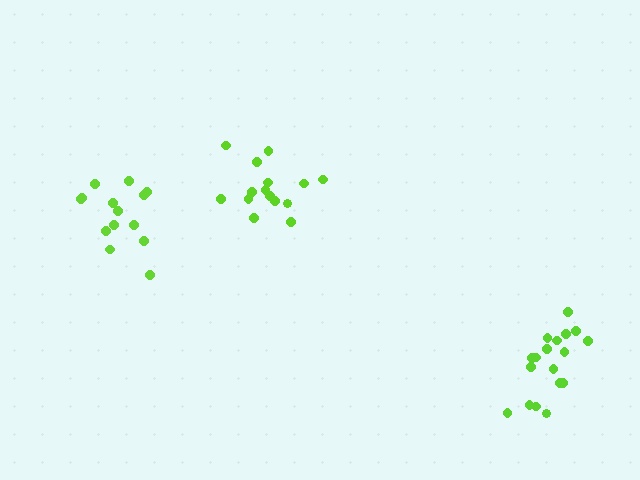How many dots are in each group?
Group 1: 14 dots, Group 2: 15 dots, Group 3: 18 dots (47 total).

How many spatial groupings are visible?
There are 3 spatial groupings.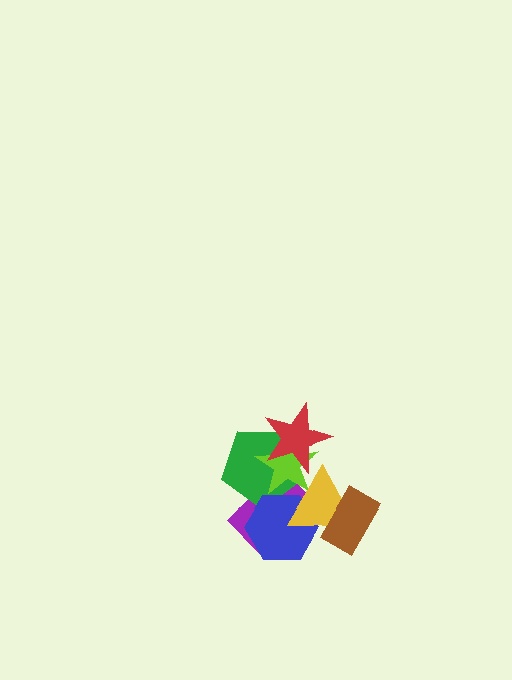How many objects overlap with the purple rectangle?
4 objects overlap with the purple rectangle.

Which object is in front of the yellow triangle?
The brown rectangle is in front of the yellow triangle.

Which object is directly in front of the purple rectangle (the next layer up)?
The green pentagon is directly in front of the purple rectangle.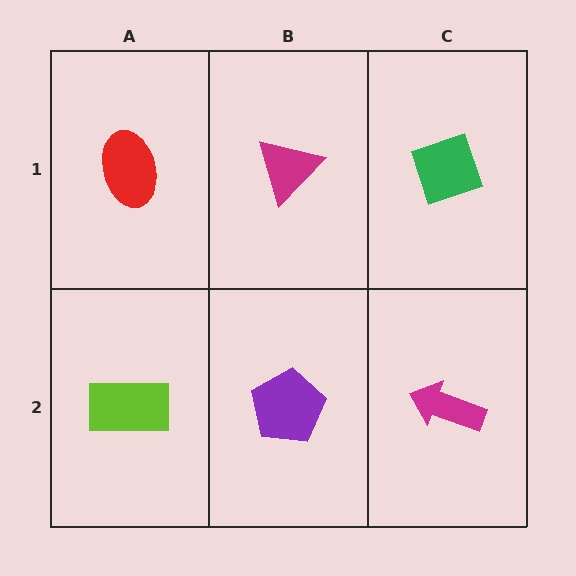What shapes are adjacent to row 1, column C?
A magenta arrow (row 2, column C), a magenta triangle (row 1, column B).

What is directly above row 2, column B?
A magenta triangle.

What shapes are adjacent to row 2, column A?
A red ellipse (row 1, column A), a purple pentagon (row 2, column B).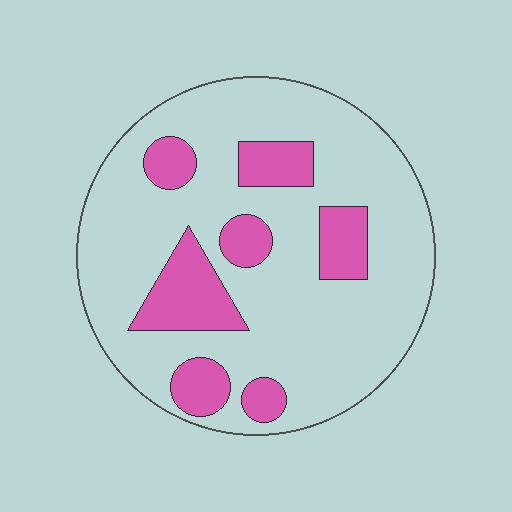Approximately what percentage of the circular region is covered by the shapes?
Approximately 20%.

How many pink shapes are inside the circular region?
7.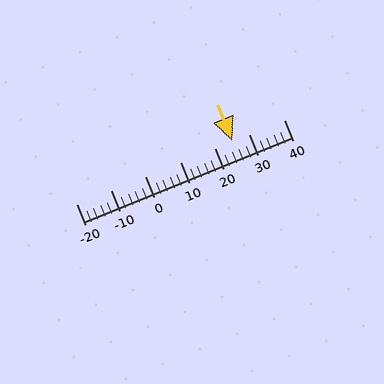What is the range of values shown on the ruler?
The ruler shows values from -20 to 40.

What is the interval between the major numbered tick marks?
The major tick marks are spaced 10 units apart.